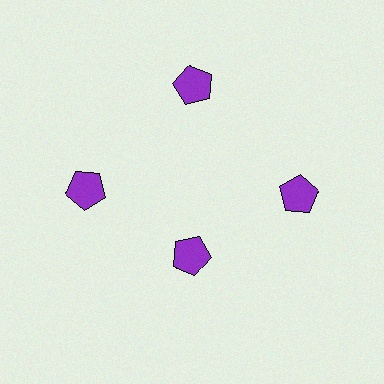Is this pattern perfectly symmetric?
No. The 4 purple pentagons are arranged in a ring, but one element near the 6 o'clock position is pulled inward toward the center, breaking the 4-fold rotational symmetry.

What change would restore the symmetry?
The symmetry would be restored by moving it outward, back onto the ring so that all 4 pentagons sit at equal angles and equal distance from the center.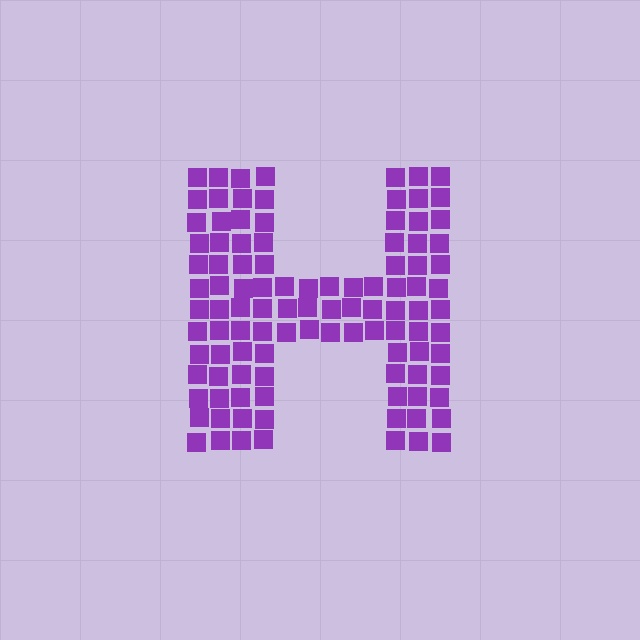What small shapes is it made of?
It is made of small squares.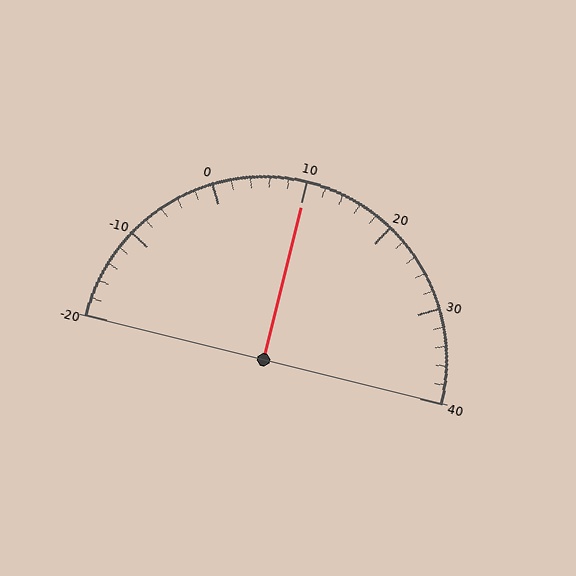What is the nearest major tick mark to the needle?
The nearest major tick mark is 10.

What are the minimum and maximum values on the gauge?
The gauge ranges from -20 to 40.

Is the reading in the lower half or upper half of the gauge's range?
The reading is in the upper half of the range (-20 to 40).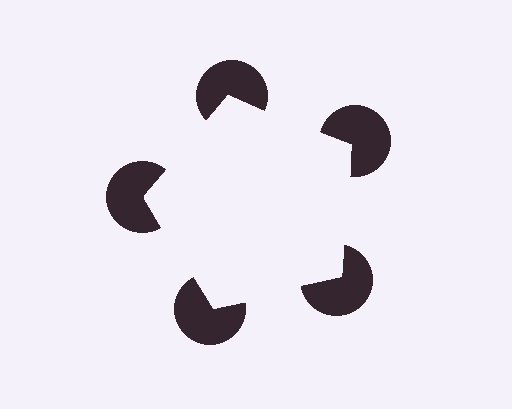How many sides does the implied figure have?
5 sides.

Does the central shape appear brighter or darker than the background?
It typically appears slightly brighter than the background, even though no actual brightness change is drawn.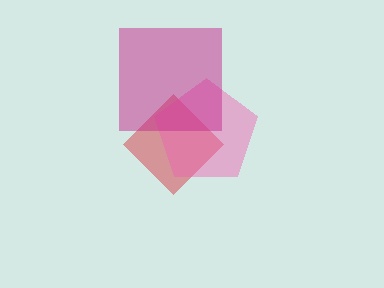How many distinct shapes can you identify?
There are 3 distinct shapes: a red diamond, a pink pentagon, a magenta square.